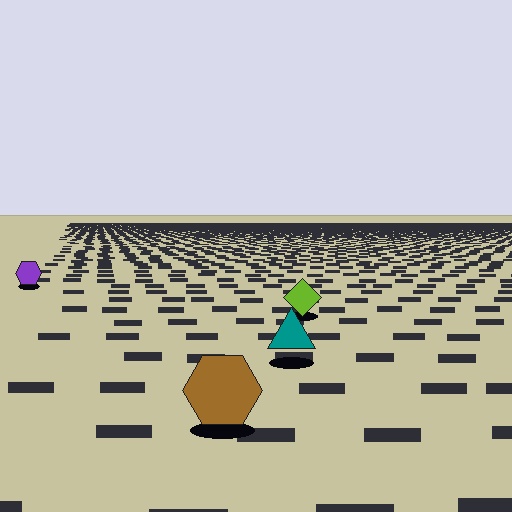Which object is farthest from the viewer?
The purple hexagon is farthest from the viewer. It appears smaller and the ground texture around it is denser.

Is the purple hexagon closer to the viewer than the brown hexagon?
No. The brown hexagon is closer — you can tell from the texture gradient: the ground texture is coarser near it.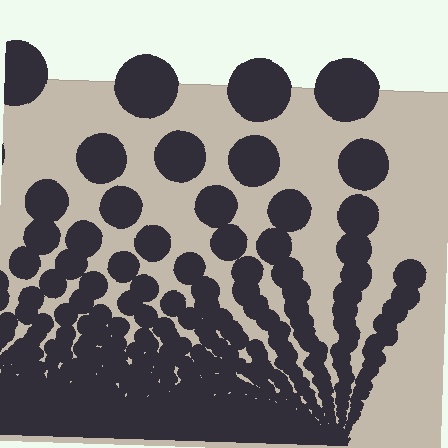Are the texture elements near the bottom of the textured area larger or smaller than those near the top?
Smaller. The gradient is inverted — elements near the bottom are smaller and denser.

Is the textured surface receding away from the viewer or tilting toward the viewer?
The surface appears to tilt toward the viewer. Texture elements get larger and sparser toward the top.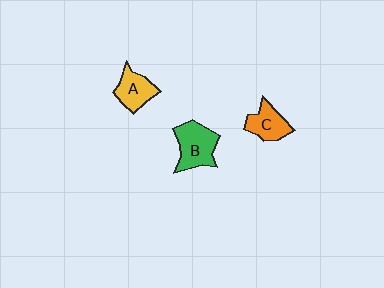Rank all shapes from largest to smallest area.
From largest to smallest: B (green), A (yellow), C (orange).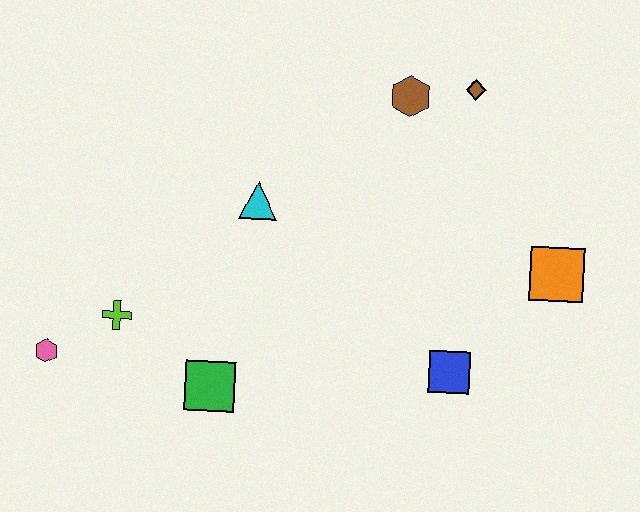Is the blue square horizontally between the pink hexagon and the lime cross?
No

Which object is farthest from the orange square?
The pink hexagon is farthest from the orange square.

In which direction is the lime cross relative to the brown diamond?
The lime cross is to the left of the brown diamond.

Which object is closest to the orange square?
The blue square is closest to the orange square.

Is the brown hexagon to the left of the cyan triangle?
No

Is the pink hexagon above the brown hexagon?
No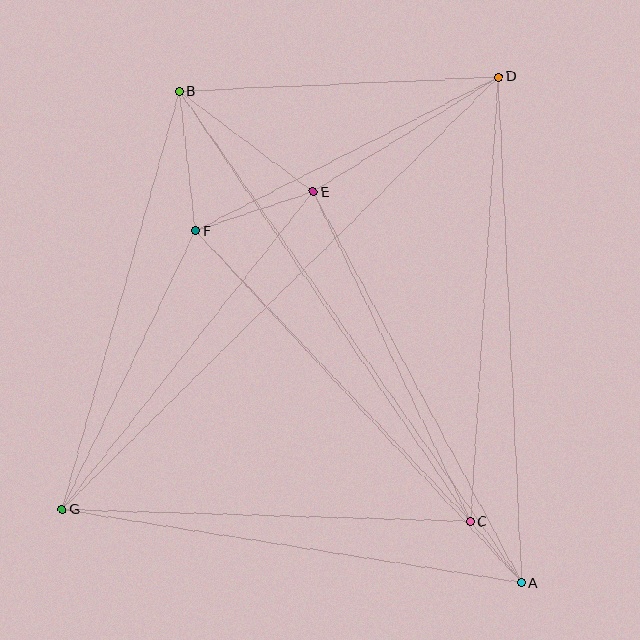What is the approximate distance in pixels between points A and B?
The distance between A and B is approximately 599 pixels.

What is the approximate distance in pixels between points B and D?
The distance between B and D is approximately 319 pixels.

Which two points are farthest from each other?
Points D and G are farthest from each other.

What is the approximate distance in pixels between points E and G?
The distance between E and G is approximately 405 pixels.